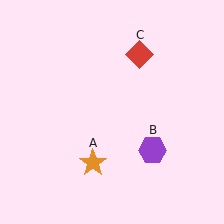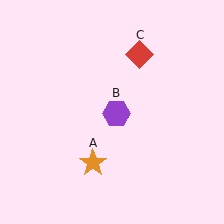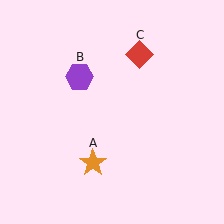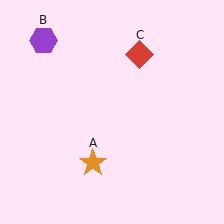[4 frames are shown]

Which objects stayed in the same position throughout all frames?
Orange star (object A) and red diamond (object C) remained stationary.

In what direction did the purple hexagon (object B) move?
The purple hexagon (object B) moved up and to the left.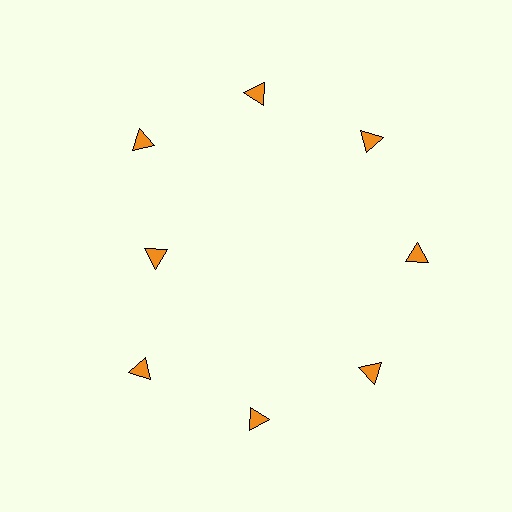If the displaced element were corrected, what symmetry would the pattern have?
It would have 8-fold rotational symmetry — the pattern would map onto itself every 45 degrees.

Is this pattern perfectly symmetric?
No. The 8 orange triangles are arranged in a ring, but one element near the 9 o'clock position is pulled inward toward the center, breaking the 8-fold rotational symmetry.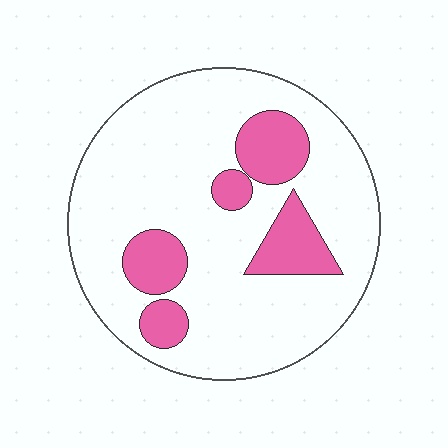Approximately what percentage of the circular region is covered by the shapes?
Approximately 20%.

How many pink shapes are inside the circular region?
5.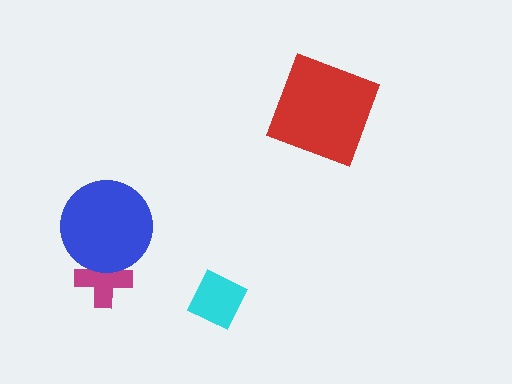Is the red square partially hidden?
No, no other shape covers it.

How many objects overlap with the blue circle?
1 object overlaps with the blue circle.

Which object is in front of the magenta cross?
The blue circle is in front of the magenta cross.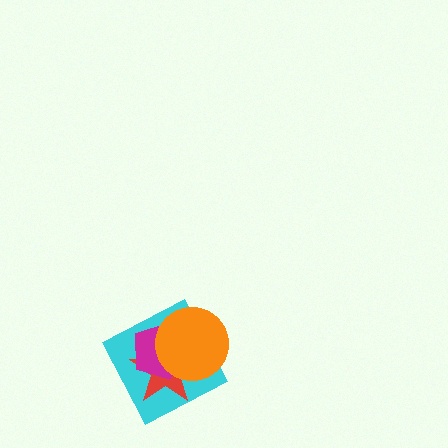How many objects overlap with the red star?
3 objects overlap with the red star.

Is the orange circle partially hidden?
No, no other shape covers it.